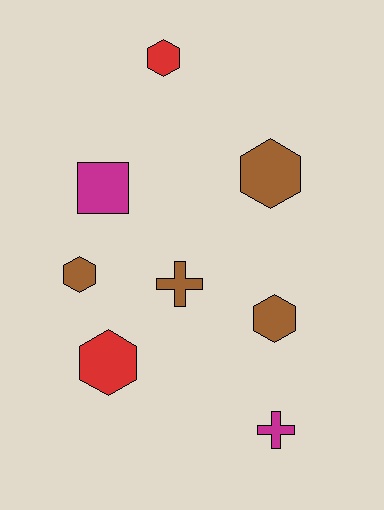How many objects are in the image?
There are 8 objects.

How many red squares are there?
There are no red squares.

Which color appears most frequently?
Brown, with 4 objects.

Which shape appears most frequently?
Hexagon, with 5 objects.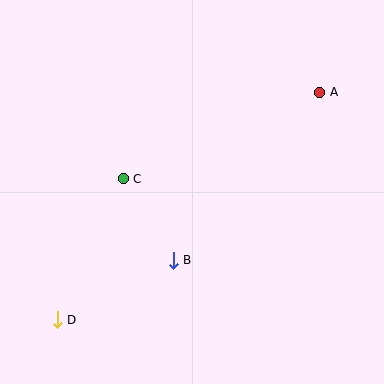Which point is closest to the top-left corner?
Point C is closest to the top-left corner.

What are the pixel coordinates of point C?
Point C is at (123, 179).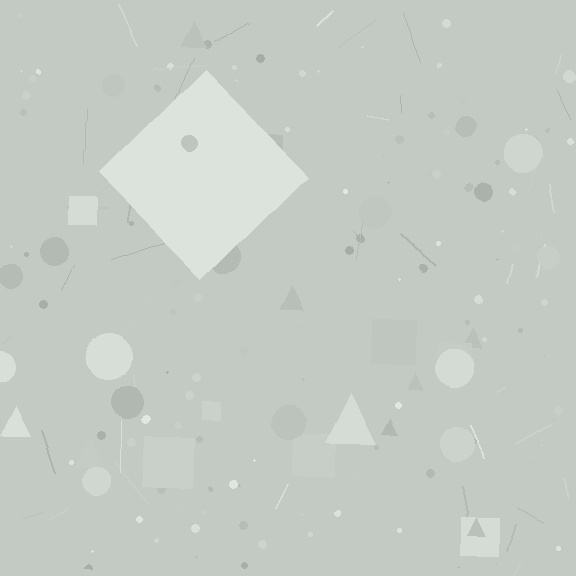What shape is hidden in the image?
A diamond is hidden in the image.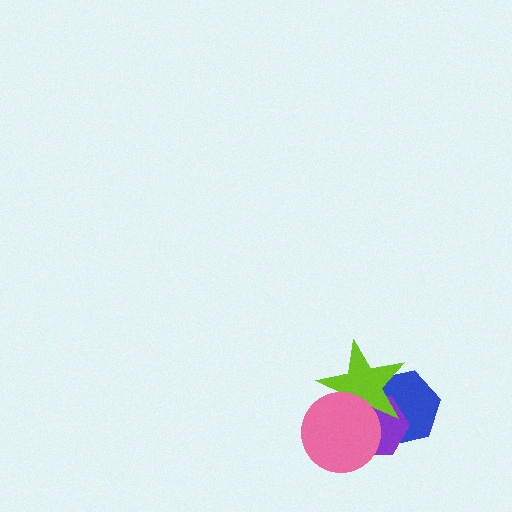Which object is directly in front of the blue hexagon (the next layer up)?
The purple hexagon is directly in front of the blue hexagon.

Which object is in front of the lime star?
The pink circle is in front of the lime star.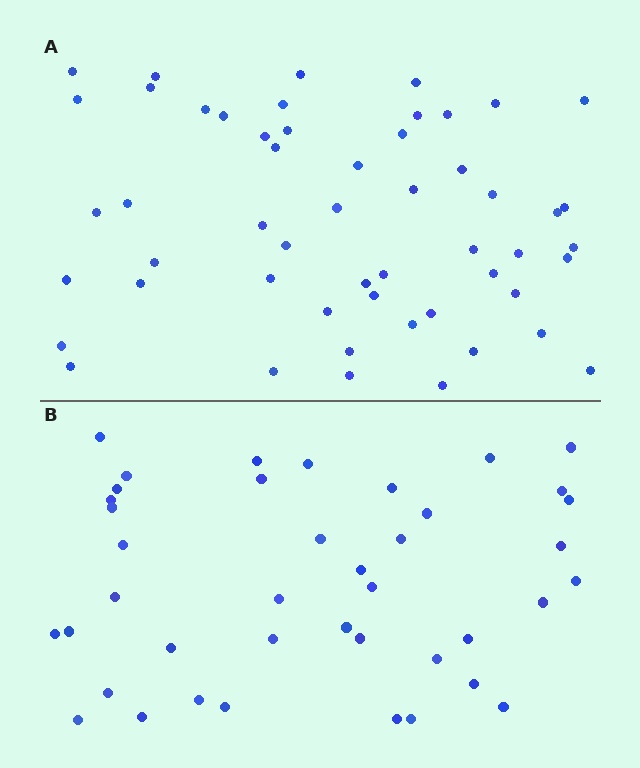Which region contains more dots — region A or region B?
Region A (the top region) has more dots.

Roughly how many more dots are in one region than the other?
Region A has roughly 12 or so more dots than region B.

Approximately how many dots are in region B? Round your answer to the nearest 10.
About 40 dots. (The exact count is 41, which rounds to 40.)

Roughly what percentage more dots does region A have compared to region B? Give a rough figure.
About 30% more.